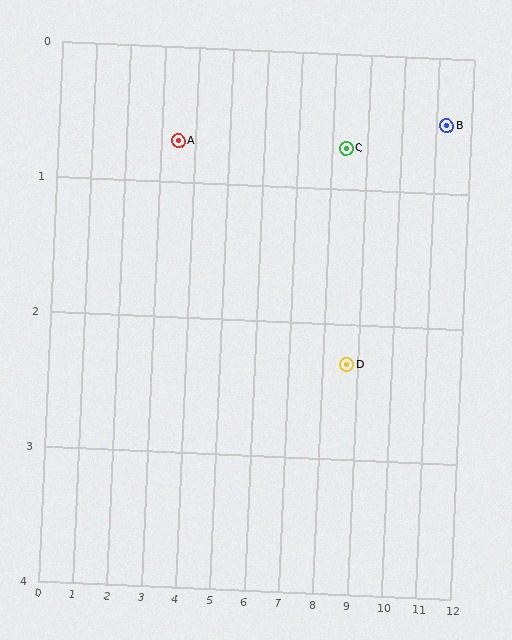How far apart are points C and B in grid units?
Points C and B are about 2.9 grid units apart.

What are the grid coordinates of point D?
Point D is at approximately (8.7, 2.3).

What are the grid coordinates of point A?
Point A is at approximately (3.5, 0.7).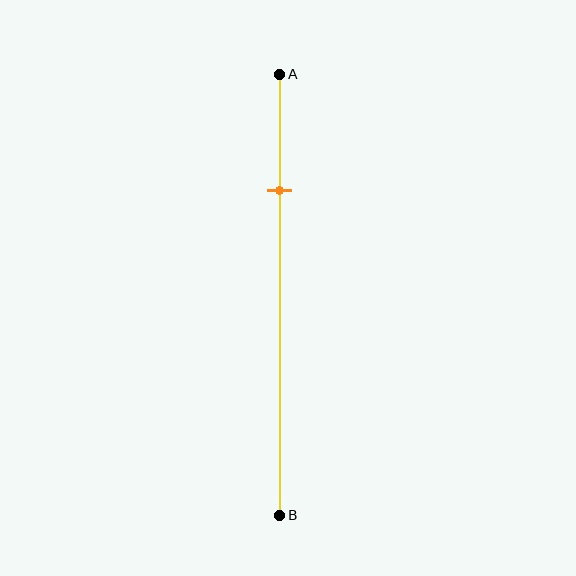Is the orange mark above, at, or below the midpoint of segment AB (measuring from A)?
The orange mark is above the midpoint of segment AB.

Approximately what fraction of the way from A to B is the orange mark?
The orange mark is approximately 25% of the way from A to B.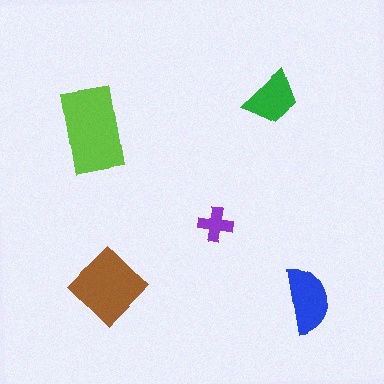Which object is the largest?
The lime rectangle.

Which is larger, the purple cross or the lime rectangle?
The lime rectangle.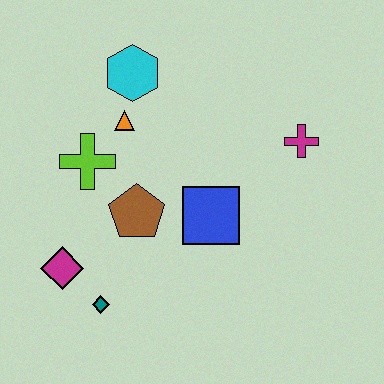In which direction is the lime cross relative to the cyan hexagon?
The lime cross is below the cyan hexagon.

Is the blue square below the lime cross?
Yes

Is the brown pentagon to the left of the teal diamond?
No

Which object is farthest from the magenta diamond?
The magenta cross is farthest from the magenta diamond.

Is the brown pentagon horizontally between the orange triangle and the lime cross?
No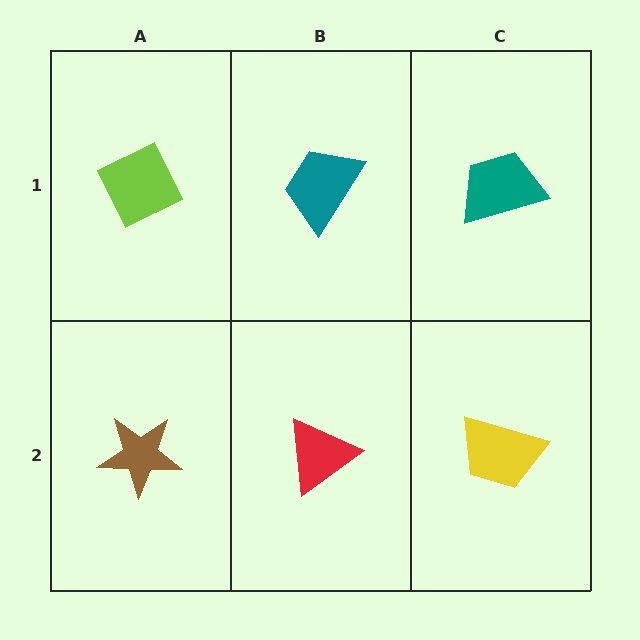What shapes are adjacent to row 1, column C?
A yellow trapezoid (row 2, column C), a teal trapezoid (row 1, column B).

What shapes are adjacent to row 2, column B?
A teal trapezoid (row 1, column B), a brown star (row 2, column A), a yellow trapezoid (row 2, column C).